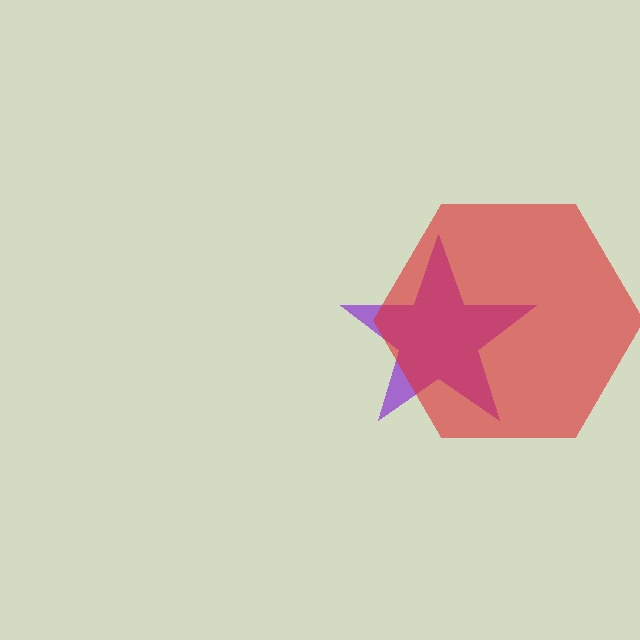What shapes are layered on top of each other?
The layered shapes are: a purple star, a red hexagon.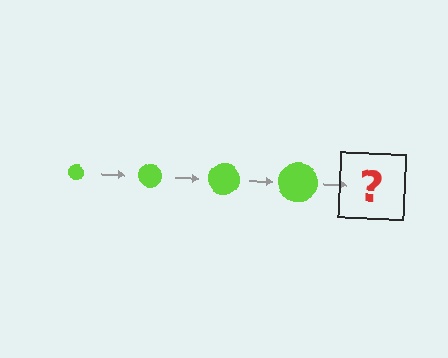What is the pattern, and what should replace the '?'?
The pattern is that the circle gets progressively larger each step. The '?' should be a lime circle, larger than the previous one.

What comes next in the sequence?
The next element should be a lime circle, larger than the previous one.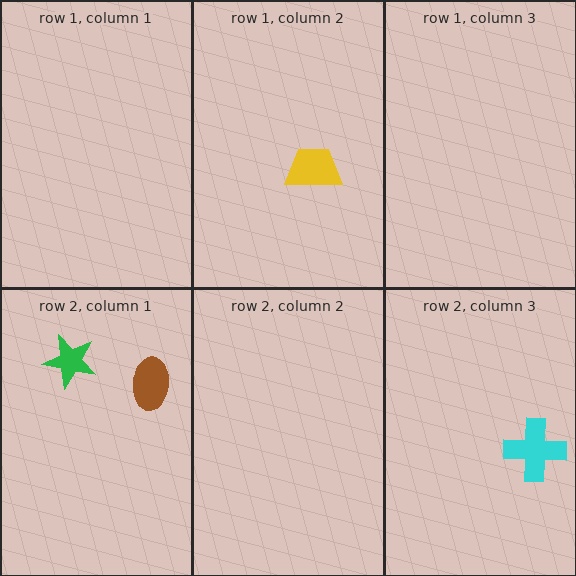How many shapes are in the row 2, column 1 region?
2.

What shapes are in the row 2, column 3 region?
The cyan cross.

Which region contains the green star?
The row 2, column 1 region.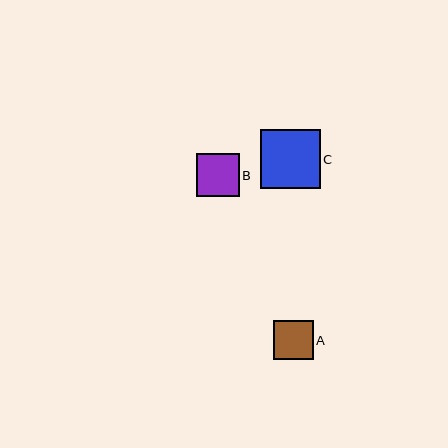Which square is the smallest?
Square A is the smallest with a size of approximately 40 pixels.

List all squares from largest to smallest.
From largest to smallest: C, B, A.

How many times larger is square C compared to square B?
Square C is approximately 1.4 times the size of square B.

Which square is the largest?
Square C is the largest with a size of approximately 59 pixels.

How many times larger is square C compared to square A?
Square C is approximately 1.5 times the size of square A.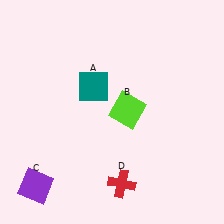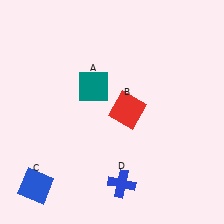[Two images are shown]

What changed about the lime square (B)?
In Image 1, B is lime. In Image 2, it changed to red.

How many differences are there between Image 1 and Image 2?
There are 3 differences between the two images.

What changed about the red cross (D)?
In Image 1, D is red. In Image 2, it changed to blue.